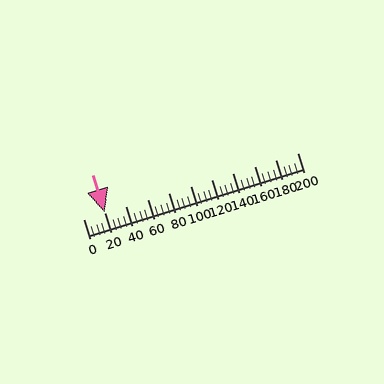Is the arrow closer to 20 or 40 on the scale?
The arrow is closer to 20.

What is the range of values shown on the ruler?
The ruler shows values from 0 to 200.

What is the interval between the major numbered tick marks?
The major tick marks are spaced 20 units apart.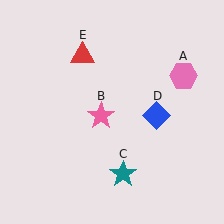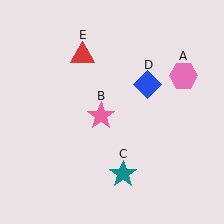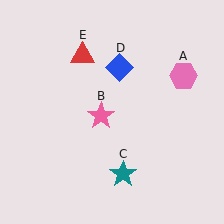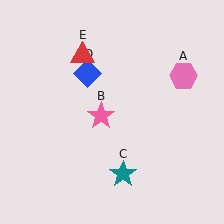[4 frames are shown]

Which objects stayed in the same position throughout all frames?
Pink hexagon (object A) and pink star (object B) and teal star (object C) and red triangle (object E) remained stationary.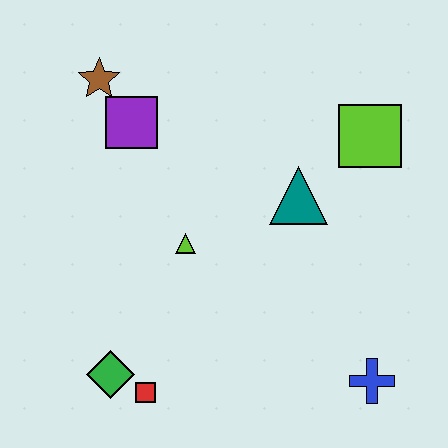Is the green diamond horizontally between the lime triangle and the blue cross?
No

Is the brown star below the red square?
No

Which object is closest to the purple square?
The brown star is closest to the purple square.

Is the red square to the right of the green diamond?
Yes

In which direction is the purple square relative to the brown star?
The purple square is below the brown star.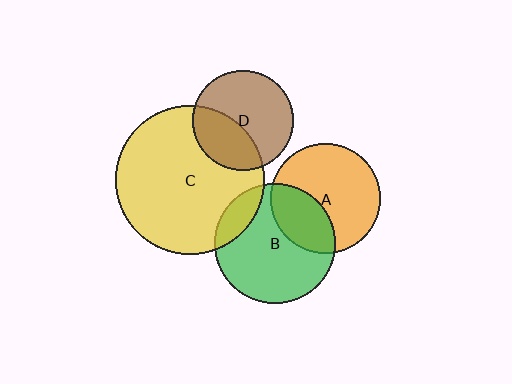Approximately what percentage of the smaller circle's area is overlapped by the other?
Approximately 35%.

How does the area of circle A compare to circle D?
Approximately 1.2 times.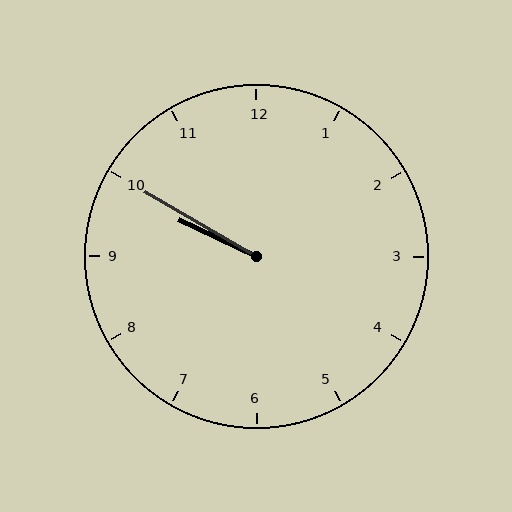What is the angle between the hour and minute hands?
Approximately 5 degrees.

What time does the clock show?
9:50.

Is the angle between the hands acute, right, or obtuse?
It is acute.